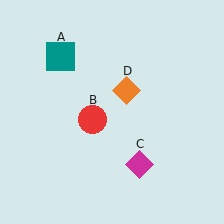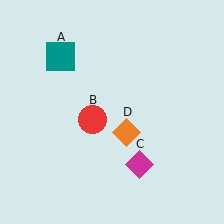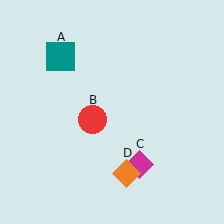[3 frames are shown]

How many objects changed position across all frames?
1 object changed position: orange diamond (object D).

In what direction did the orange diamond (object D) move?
The orange diamond (object D) moved down.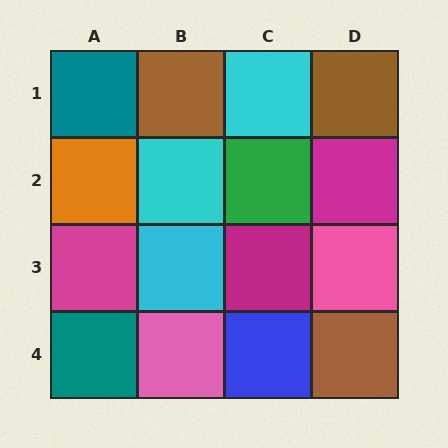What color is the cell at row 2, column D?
Magenta.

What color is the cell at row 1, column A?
Teal.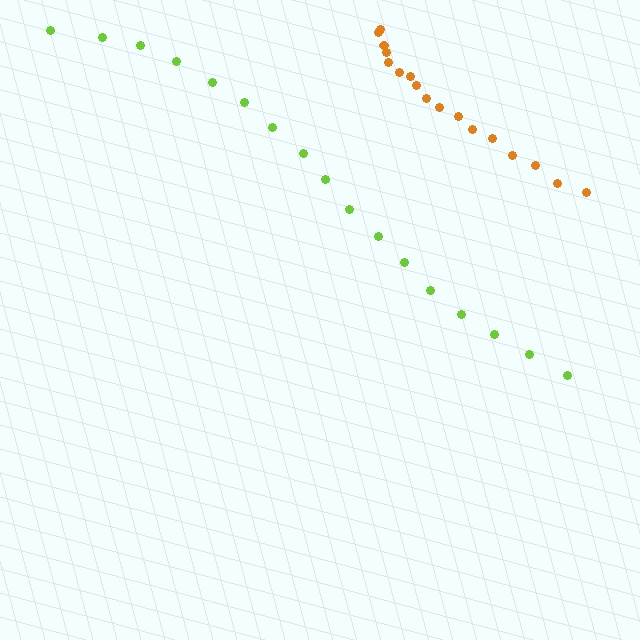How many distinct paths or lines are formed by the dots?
There are 2 distinct paths.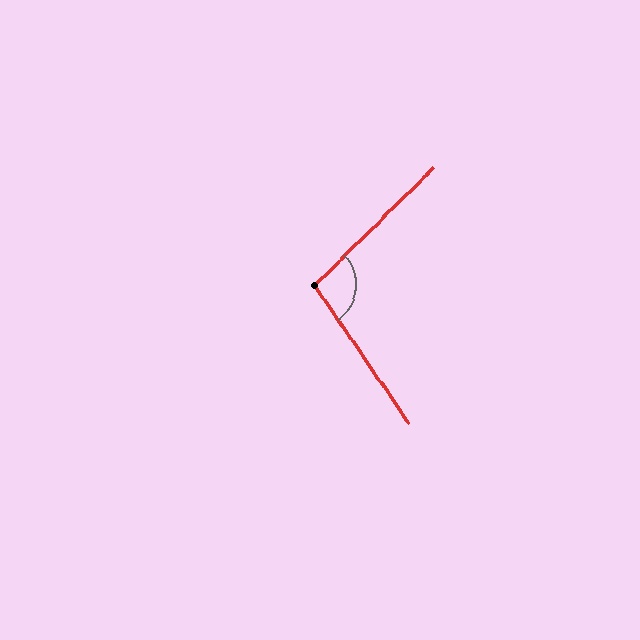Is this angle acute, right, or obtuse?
It is obtuse.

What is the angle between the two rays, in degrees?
Approximately 100 degrees.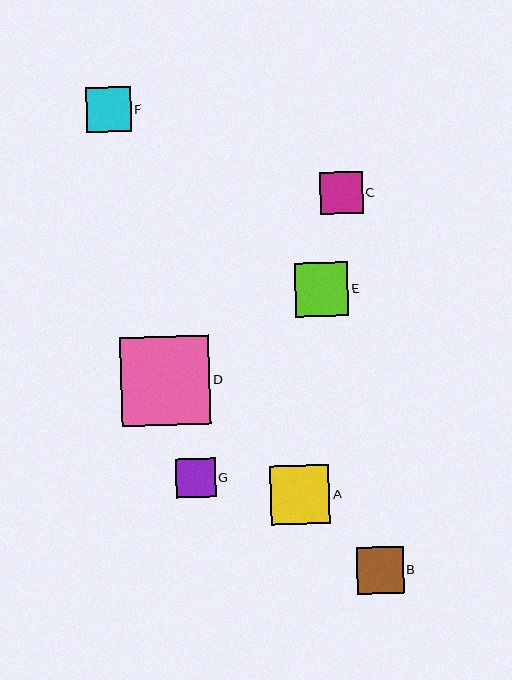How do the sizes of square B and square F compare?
Square B and square F are approximately the same size.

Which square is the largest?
Square D is the largest with a size of approximately 90 pixels.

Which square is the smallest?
Square G is the smallest with a size of approximately 39 pixels.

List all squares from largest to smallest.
From largest to smallest: D, A, E, B, F, C, G.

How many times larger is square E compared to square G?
Square E is approximately 1.4 times the size of square G.